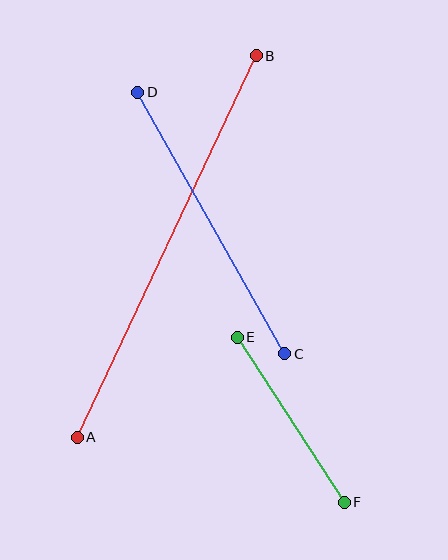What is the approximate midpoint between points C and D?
The midpoint is at approximately (211, 223) pixels.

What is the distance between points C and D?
The distance is approximately 300 pixels.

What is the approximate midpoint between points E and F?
The midpoint is at approximately (291, 420) pixels.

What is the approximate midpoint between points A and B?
The midpoint is at approximately (167, 246) pixels.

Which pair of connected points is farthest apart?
Points A and B are farthest apart.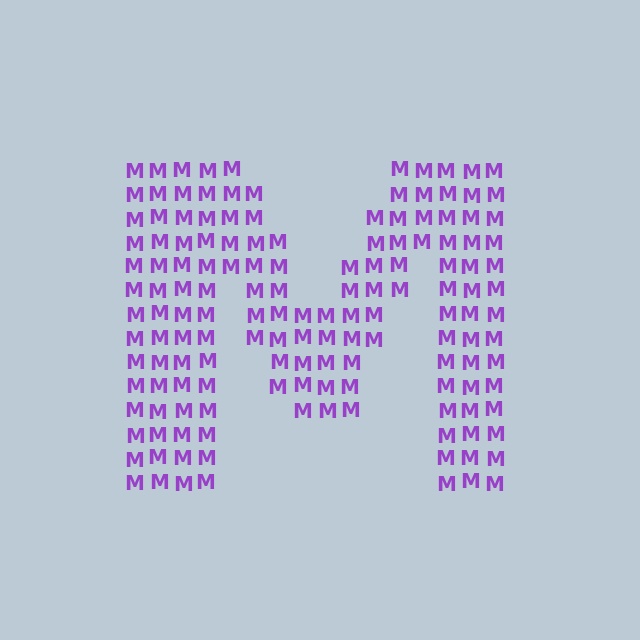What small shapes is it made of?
It is made of small letter M's.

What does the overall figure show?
The overall figure shows the letter M.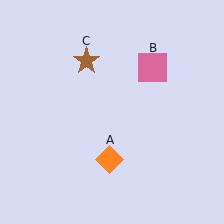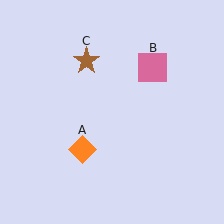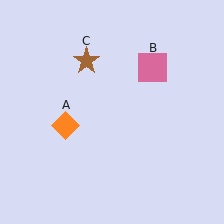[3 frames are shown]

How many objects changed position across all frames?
1 object changed position: orange diamond (object A).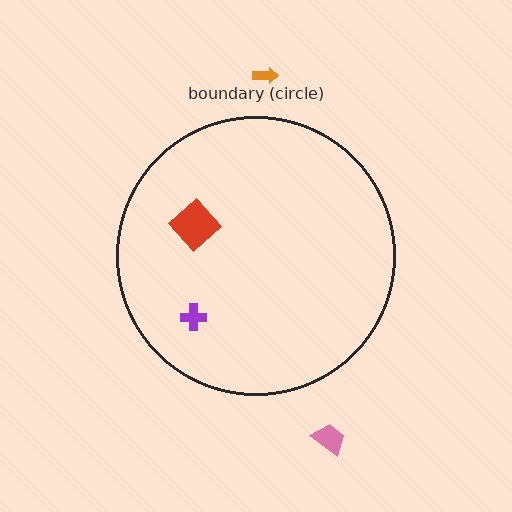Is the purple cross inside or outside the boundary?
Inside.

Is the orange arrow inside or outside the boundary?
Outside.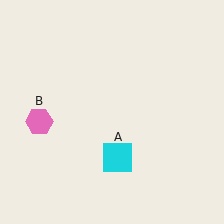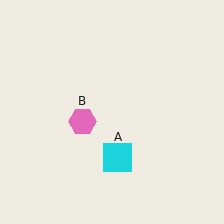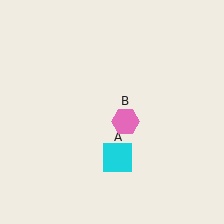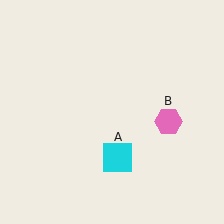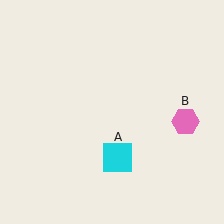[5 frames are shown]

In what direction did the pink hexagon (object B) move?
The pink hexagon (object B) moved right.